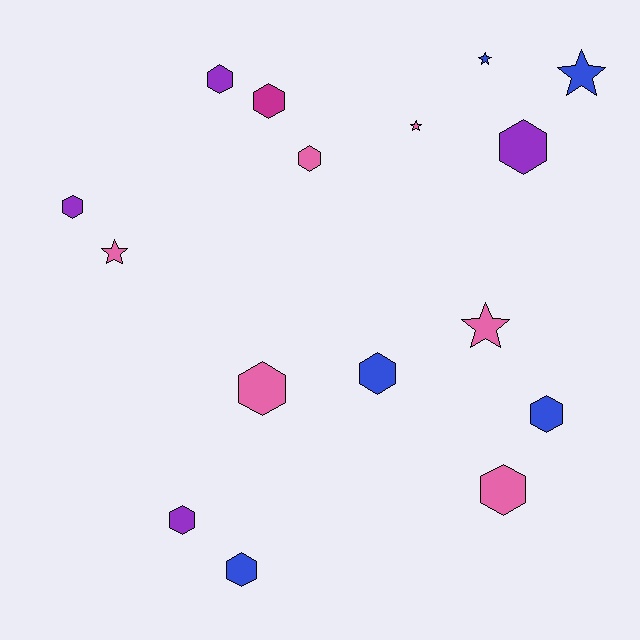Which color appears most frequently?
Pink, with 6 objects.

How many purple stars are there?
There are no purple stars.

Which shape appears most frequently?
Hexagon, with 11 objects.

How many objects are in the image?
There are 16 objects.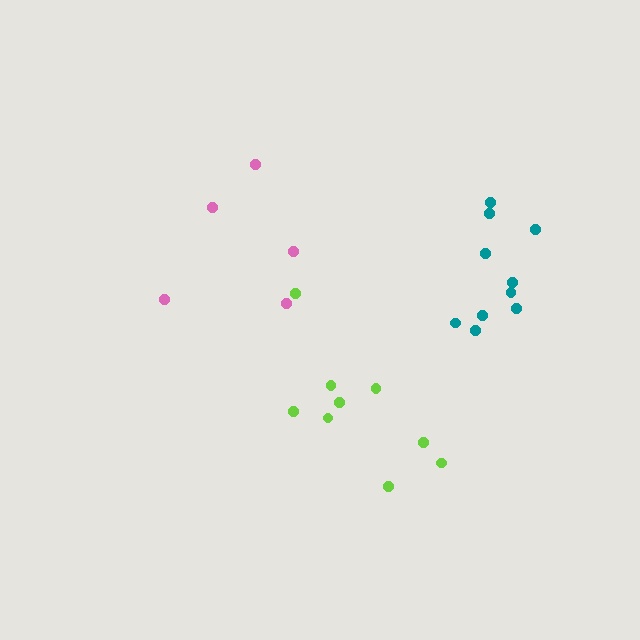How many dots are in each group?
Group 1: 9 dots, Group 2: 5 dots, Group 3: 10 dots (24 total).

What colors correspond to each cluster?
The clusters are colored: lime, pink, teal.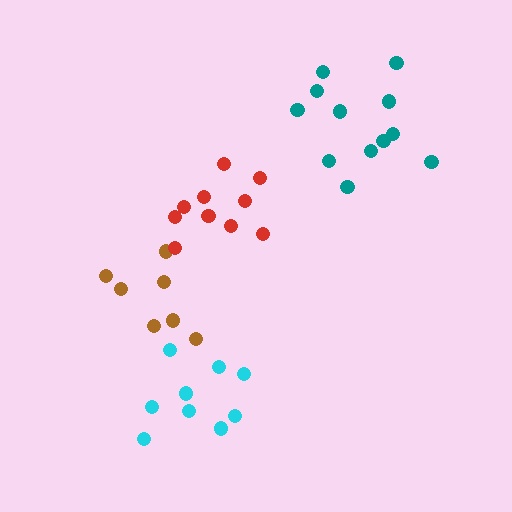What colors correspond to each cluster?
The clusters are colored: teal, brown, red, cyan.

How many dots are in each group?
Group 1: 12 dots, Group 2: 7 dots, Group 3: 10 dots, Group 4: 9 dots (38 total).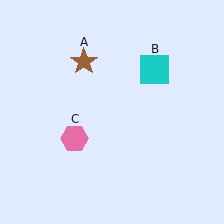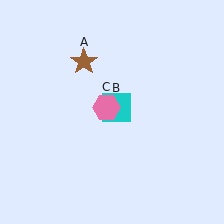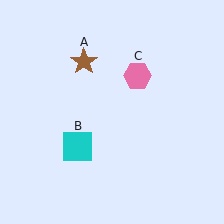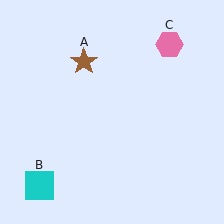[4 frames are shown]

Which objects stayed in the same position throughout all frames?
Brown star (object A) remained stationary.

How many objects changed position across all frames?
2 objects changed position: cyan square (object B), pink hexagon (object C).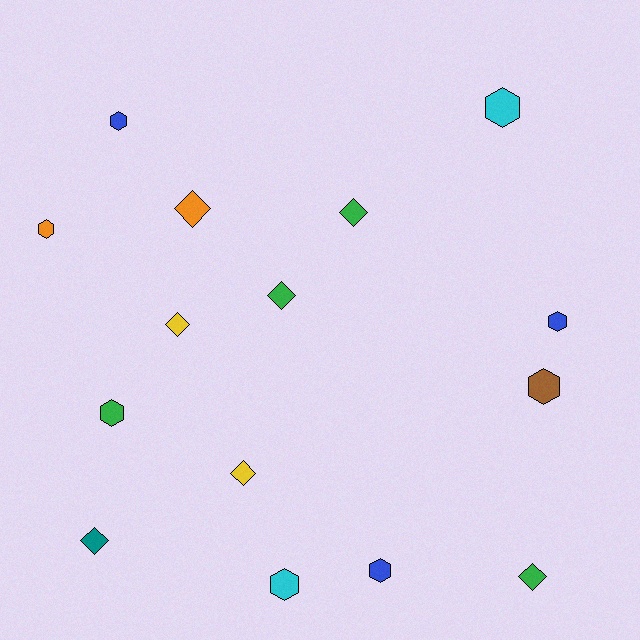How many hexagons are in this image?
There are 8 hexagons.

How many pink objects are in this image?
There are no pink objects.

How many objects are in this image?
There are 15 objects.